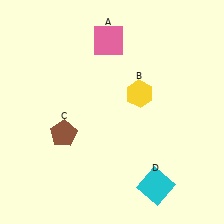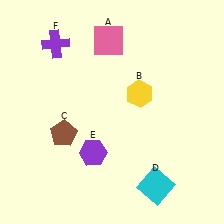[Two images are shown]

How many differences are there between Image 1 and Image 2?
There are 2 differences between the two images.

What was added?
A purple hexagon (E), a purple cross (F) were added in Image 2.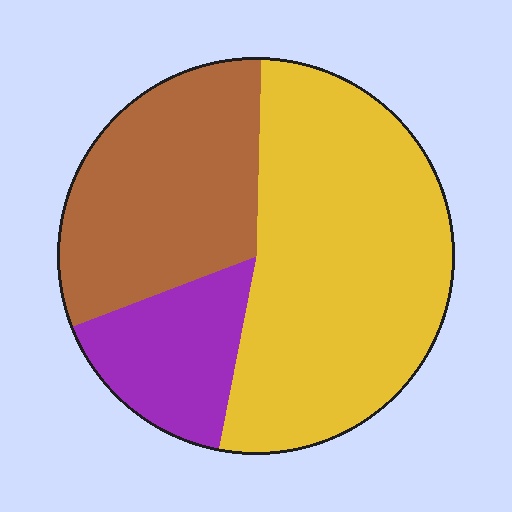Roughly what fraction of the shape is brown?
Brown takes up about one third (1/3) of the shape.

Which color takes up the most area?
Yellow, at roughly 50%.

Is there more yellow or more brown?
Yellow.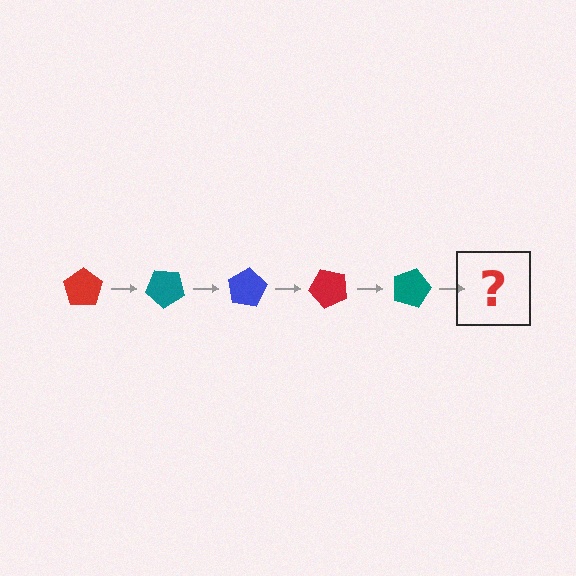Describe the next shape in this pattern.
It should be a blue pentagon, rotated 200 degrees from the start.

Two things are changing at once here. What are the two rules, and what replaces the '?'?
The two rules are that it rotates 40 degrees each step and the color cycles through red, teal, and blue. The '?' should be a blue pentagon, rotated 200 degrees from the start.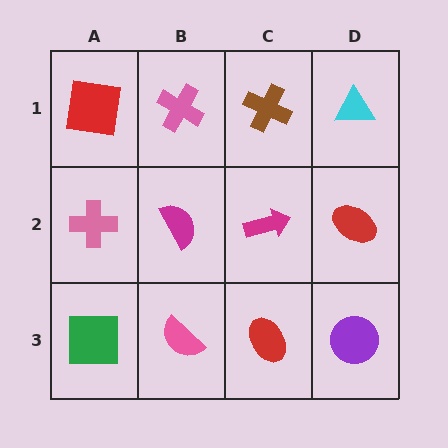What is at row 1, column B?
A pink cross.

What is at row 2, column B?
A magenta semicircle.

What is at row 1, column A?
A red square.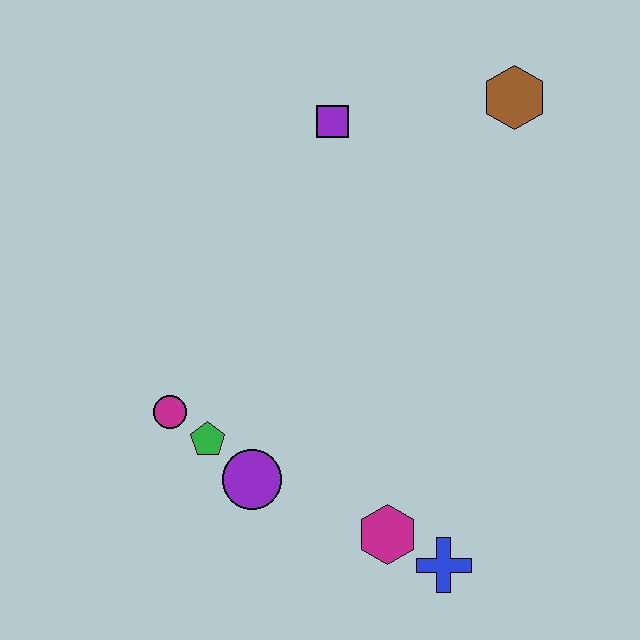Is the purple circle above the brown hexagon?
No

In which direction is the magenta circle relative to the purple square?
The magenta circle is below the purple square.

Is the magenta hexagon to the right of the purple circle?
Yes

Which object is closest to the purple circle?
The green pentagon is closest to the purple circle.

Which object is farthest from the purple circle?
The brown hexagon is farthest from the purple circle.